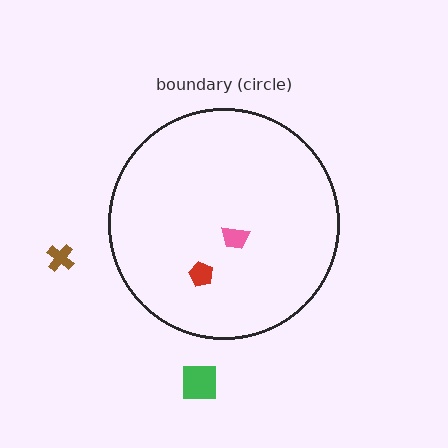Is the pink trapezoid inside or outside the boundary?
Inside.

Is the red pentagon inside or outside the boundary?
Inside.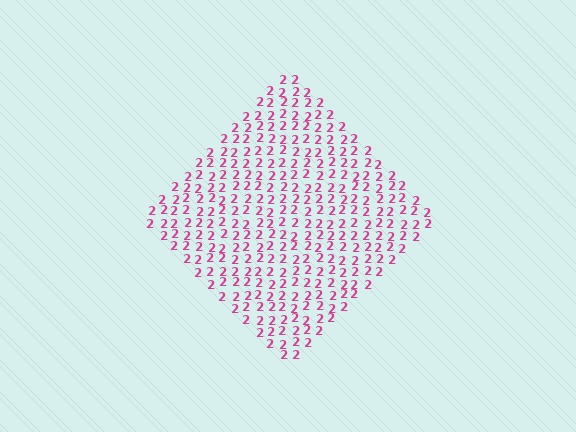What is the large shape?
The large shape is a diamond.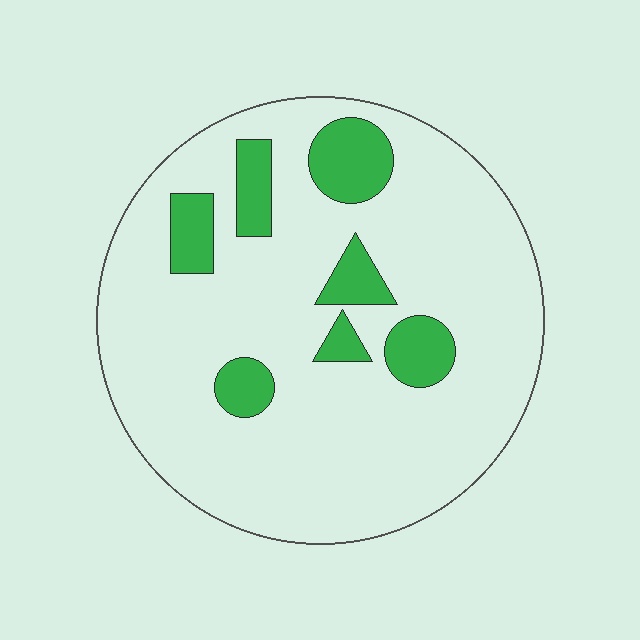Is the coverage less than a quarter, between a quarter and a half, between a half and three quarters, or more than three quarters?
Less than a quarter.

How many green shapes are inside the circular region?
7.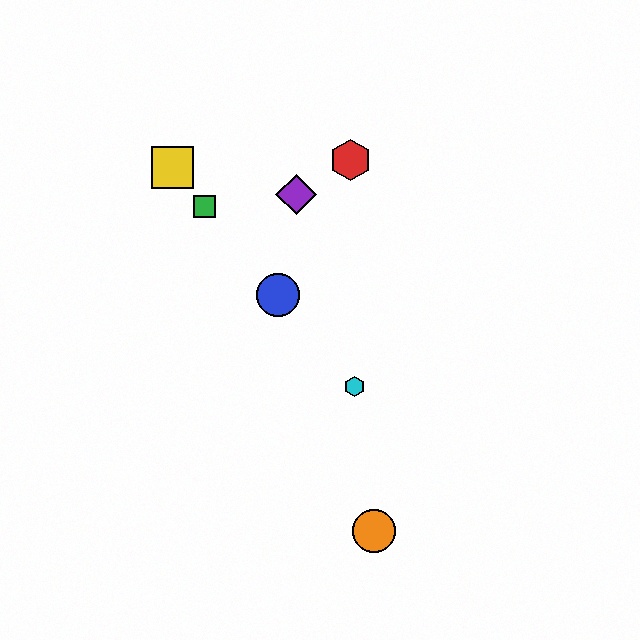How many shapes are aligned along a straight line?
4 shapes (the blue circle, the green square, the yellow square, the cyan hexagon) are aligned along a straight line.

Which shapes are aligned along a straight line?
The blue circle, the green square, the yellow square, the cyan hexagon are aligned along a straight line.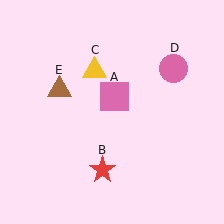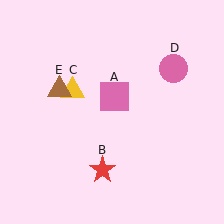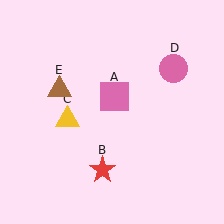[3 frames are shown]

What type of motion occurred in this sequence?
The yellow triangle (object C) rotated counterclockwise around the center of the scene.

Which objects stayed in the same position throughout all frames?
Pink square (object A) and red star (object B) and pink circle (object D) and brown triangle (object E) remained stationary.